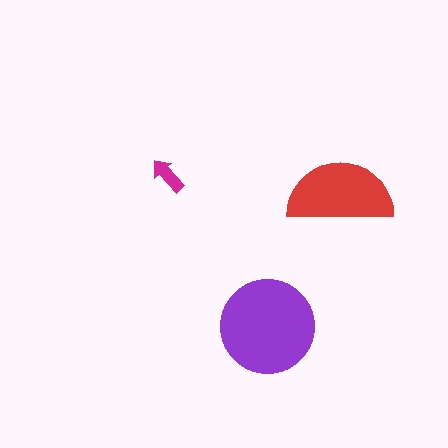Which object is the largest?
The purple circle.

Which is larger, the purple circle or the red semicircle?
The purple circle.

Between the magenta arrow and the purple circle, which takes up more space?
The purple circle.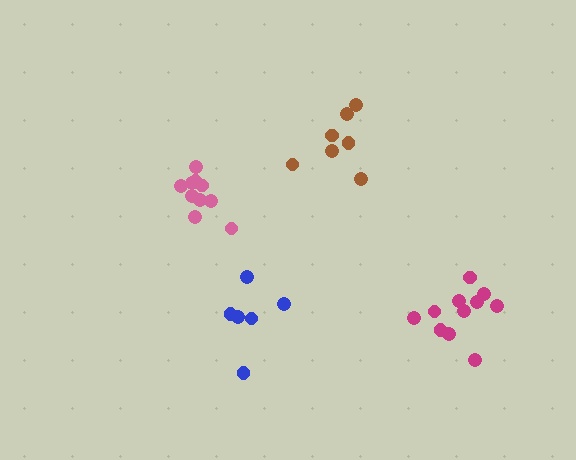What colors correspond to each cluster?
The clusters are colored: blue, pink, brown, magenta.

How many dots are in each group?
Group 1: 6 dots, Group 2: 10 dots, Group 3: 7 dots, Group 4: 11 dots (34 total).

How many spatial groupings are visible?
There are 4 spatial groupings.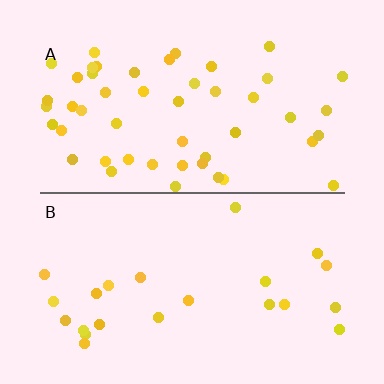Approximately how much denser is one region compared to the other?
Approximately 2.2× — region A over region B.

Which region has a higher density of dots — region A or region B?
A (the top).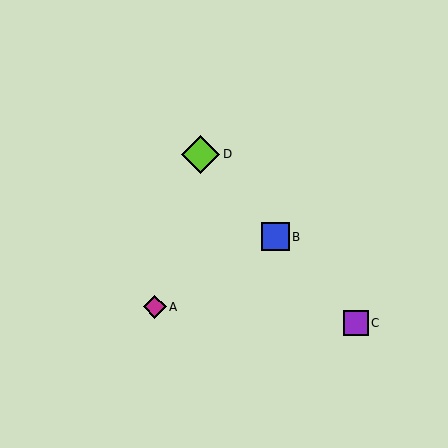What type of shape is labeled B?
Shape B is a blue square.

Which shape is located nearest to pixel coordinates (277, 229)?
The blue square (labeled B) at (276, 237) is nearest to that location.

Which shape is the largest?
The lime diamond (labeled D) is the largest.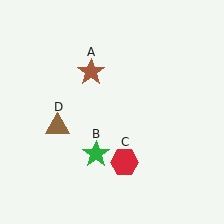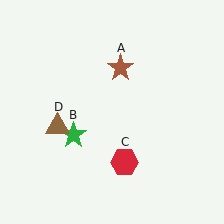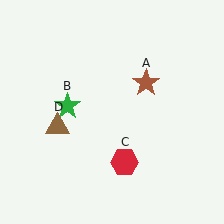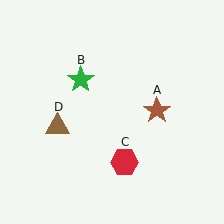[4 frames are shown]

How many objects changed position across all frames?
2 objects changed position: brown star (object A), green star (object B).